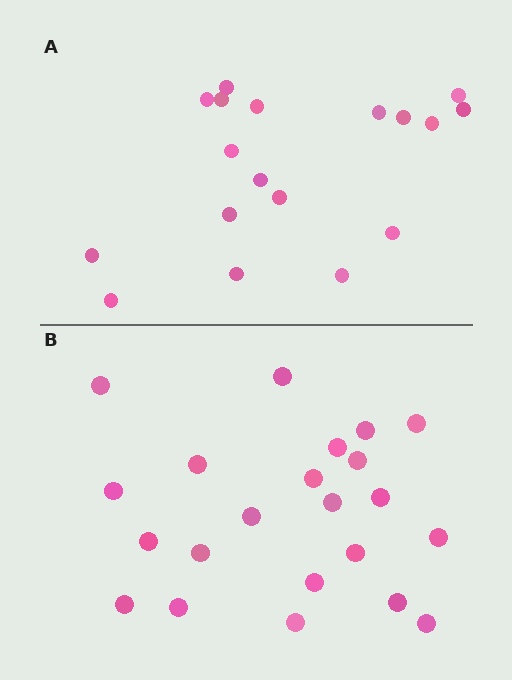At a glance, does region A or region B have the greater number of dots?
Region B (the bottom region) has more dots.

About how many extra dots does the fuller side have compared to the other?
Region B has about 4 more dots than region A.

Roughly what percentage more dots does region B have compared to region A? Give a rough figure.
About 20% more.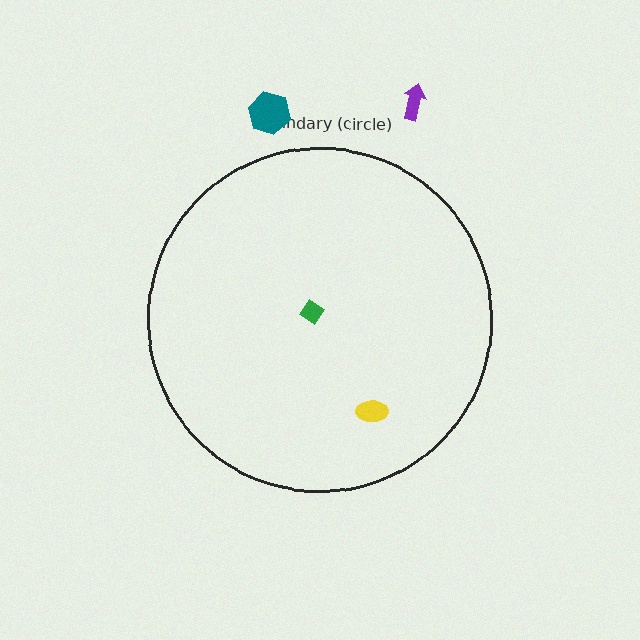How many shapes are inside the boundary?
2 inside, 2 outside.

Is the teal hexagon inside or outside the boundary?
Outside.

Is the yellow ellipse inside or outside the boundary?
Inside.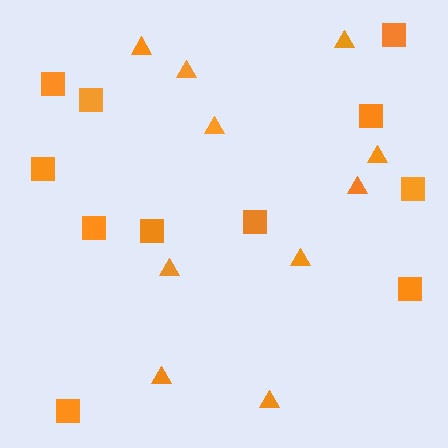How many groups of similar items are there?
There are 2 groups: one group of squares (11) and one group of triangles (10).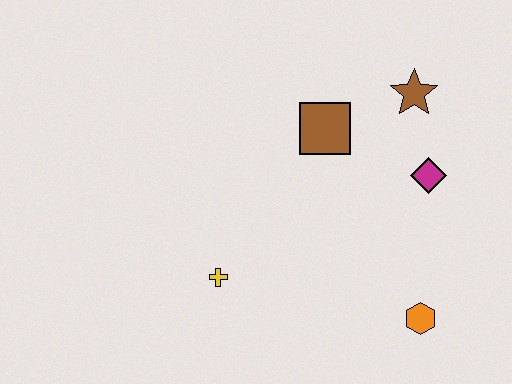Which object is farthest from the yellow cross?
The brown star is farthest from the yellow cross.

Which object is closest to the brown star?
The magenta diamond is closest to the brown star.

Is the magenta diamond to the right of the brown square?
Yes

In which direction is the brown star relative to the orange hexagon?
The brown star is above the orange hexagon.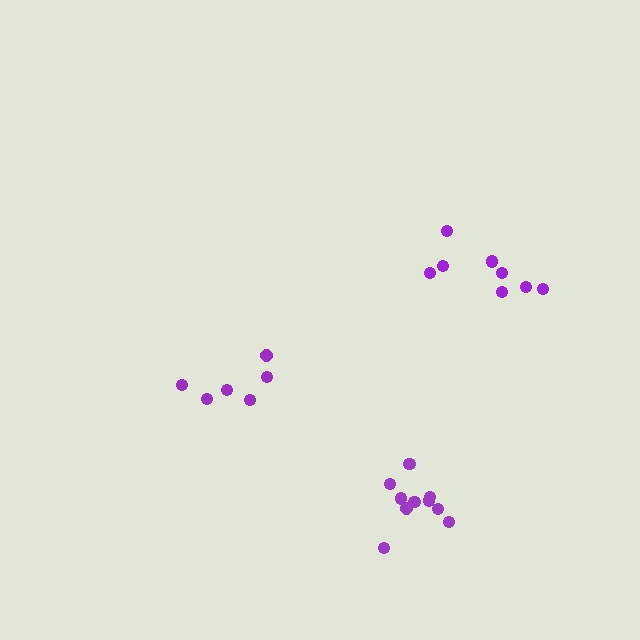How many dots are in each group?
Group 1: 6 dots, Group 2: 10 dots, Group 3: 8 dots (24 total).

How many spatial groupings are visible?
There are 3 spatial groupings.